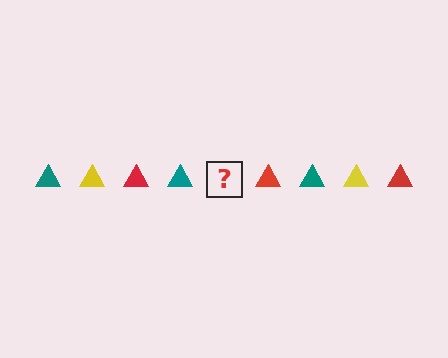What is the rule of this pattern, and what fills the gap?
The rule is that the pattern cycles through teal, yellow, red triangles. The gap should be filled with a yellow triangle.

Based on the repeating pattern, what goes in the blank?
The blank should be a yellow triangle.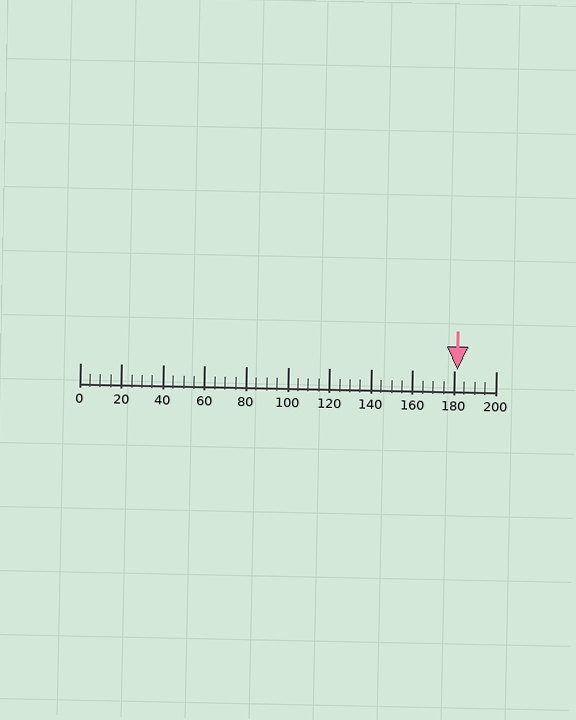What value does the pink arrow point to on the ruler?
The pink arrow points to approximately 181.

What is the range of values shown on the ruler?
The ruler shows values from 0 to 200.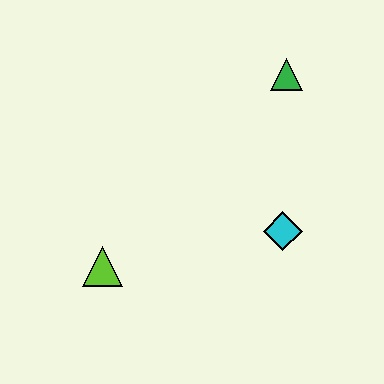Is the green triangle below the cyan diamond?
No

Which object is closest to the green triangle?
The cyan diamond is closest to the green triangle.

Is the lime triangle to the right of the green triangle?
No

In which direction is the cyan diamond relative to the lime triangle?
The cyan diamond is to the right of the lime triangle.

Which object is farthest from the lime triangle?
The green triangle is farthest from the lime triangle.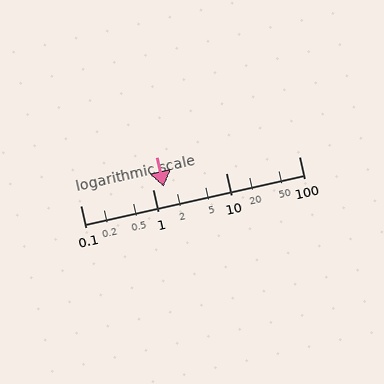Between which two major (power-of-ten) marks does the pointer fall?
The pointer is between 1 and 10.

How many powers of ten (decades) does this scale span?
The scale spans 3 decades, from 0.1 to 100.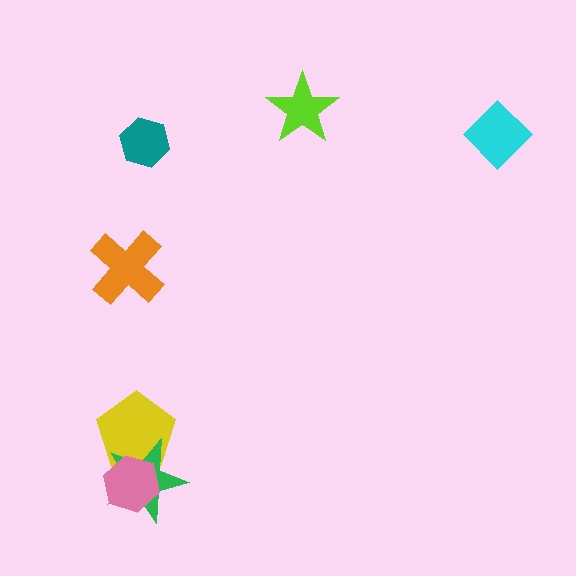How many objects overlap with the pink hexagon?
2 objects overlap with the pink hexagon.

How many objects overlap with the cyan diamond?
0 objects overlap with the cyan diamond.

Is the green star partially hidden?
Yes, it is partially covered by another shape.